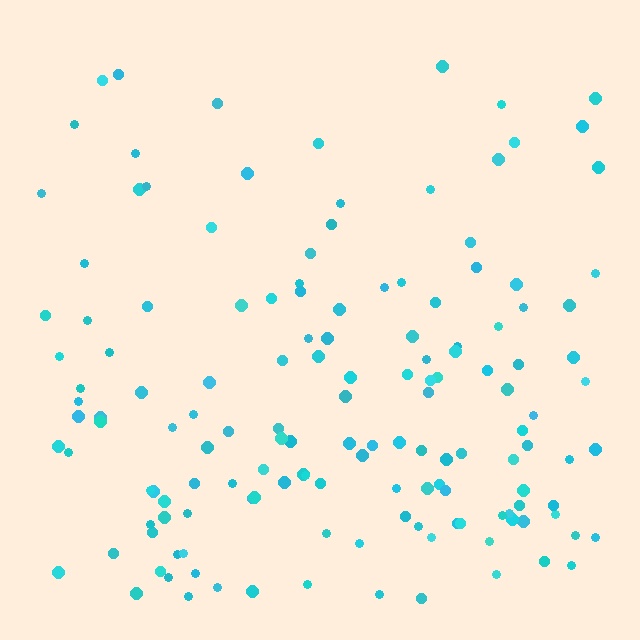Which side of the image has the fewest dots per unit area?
The top.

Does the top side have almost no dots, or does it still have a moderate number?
Still a moderate number, just noticeably fewer than the bottom.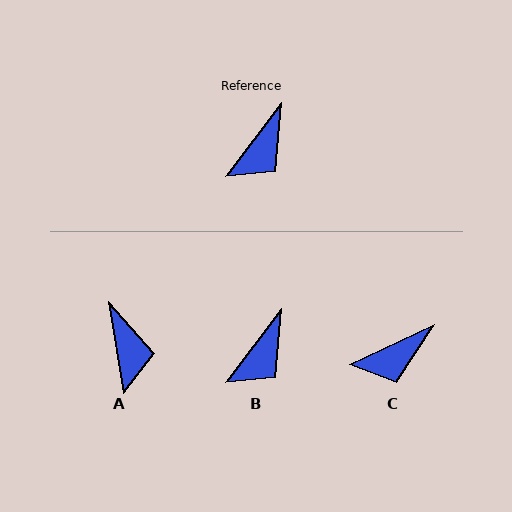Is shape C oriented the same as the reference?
No, it is off by about 28 degrees.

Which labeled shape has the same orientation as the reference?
B.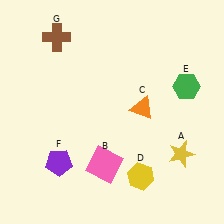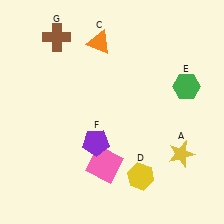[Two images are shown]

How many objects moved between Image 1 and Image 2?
2 objects moved between the two images.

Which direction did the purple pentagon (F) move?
The purple pentagon (F) moved right.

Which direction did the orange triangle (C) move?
The orange triangle (C) moved up.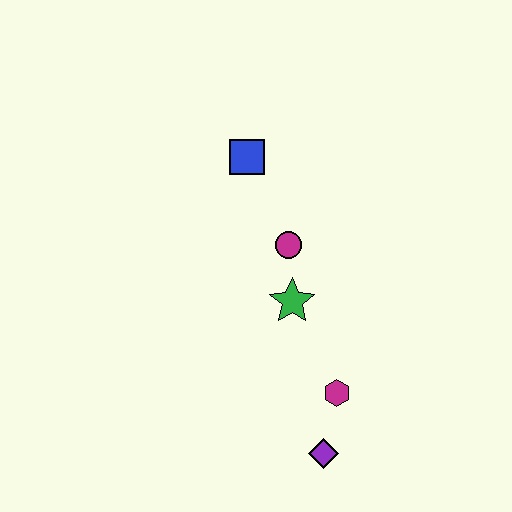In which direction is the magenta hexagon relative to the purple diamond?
The magenta hexagon is above the purple diamond.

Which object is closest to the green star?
The magenta circle is closest to the green star.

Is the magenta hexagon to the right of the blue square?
Yes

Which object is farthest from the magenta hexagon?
The blue square is farthest from the magenta hexagon.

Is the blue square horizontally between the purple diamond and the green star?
No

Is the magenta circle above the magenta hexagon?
Yes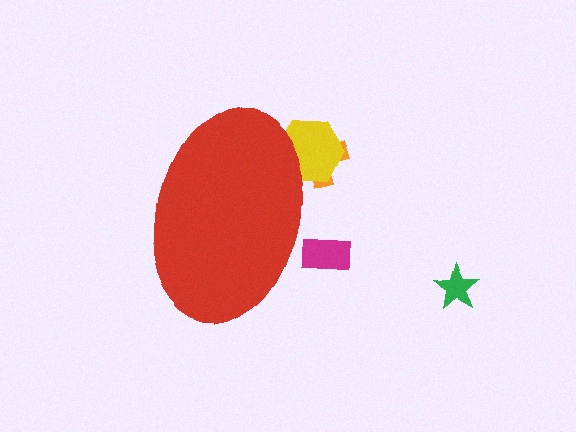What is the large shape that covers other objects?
A red ellipse.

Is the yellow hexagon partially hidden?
Yes, the yellow hexagon is partially hidden behind the red ellipse.